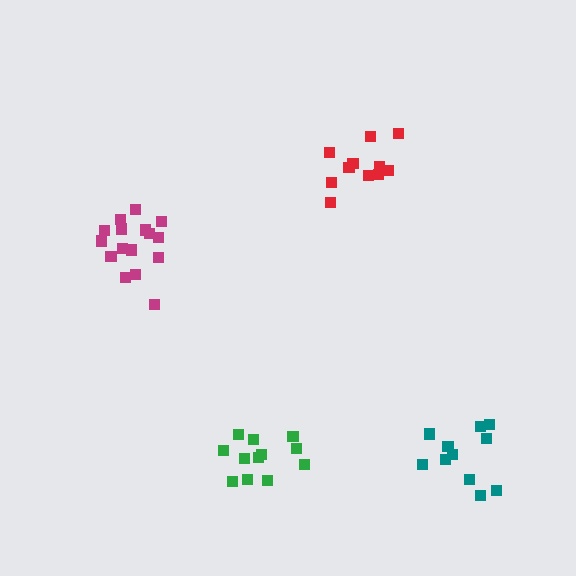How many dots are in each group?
Group 1: 16 dots, Group 2: 11 dots, Group 3: 12 dots, Group 4: 11 dots (50 total).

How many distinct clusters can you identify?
There are 4 distinct clusters.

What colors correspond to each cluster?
The clusters are colored: magenta, teal, green, red.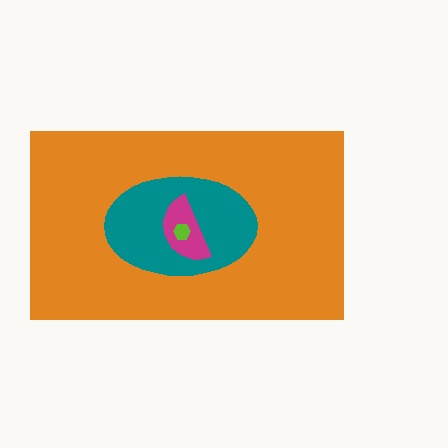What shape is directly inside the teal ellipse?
The magenta semicircle.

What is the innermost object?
The lime hexagon.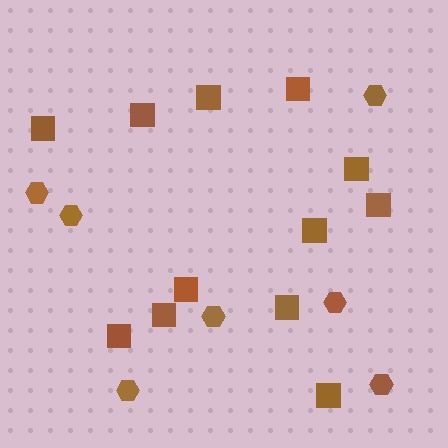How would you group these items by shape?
There are 2 groups: one group of squares (12) and one group of hexagons (7).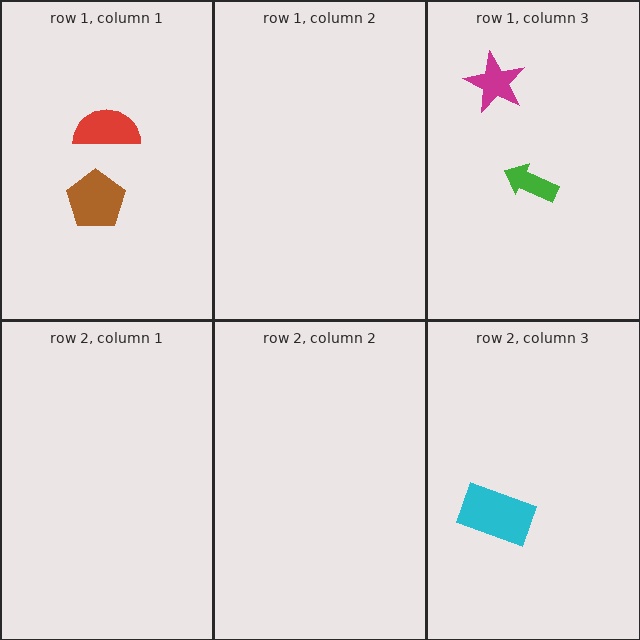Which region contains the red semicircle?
The row 1, column 1 region.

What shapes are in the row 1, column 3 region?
The green arrow, the magenta star.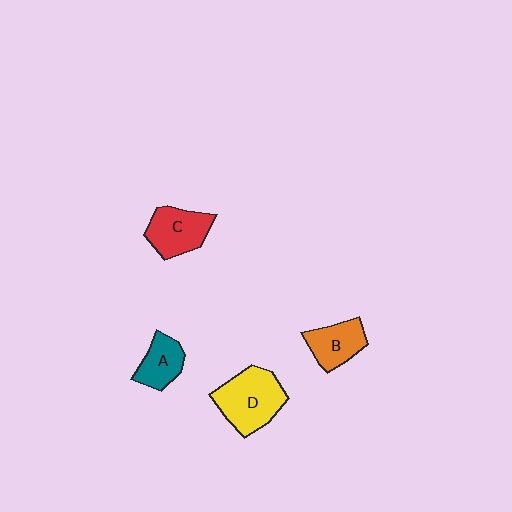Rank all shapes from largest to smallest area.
From largest to smallest: D (yellow), C (red), B (orange), A (teal).